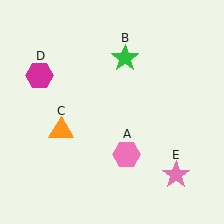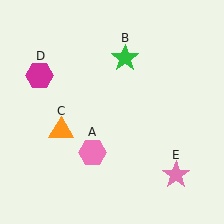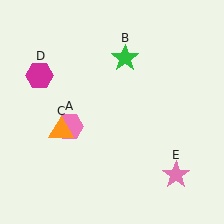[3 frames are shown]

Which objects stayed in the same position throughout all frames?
Green star (object B) and orange triangle (object C) and magenta hexagon (object D) and pink star (object E) remained stationary.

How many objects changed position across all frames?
1 object changed position: pink hexagon (object A).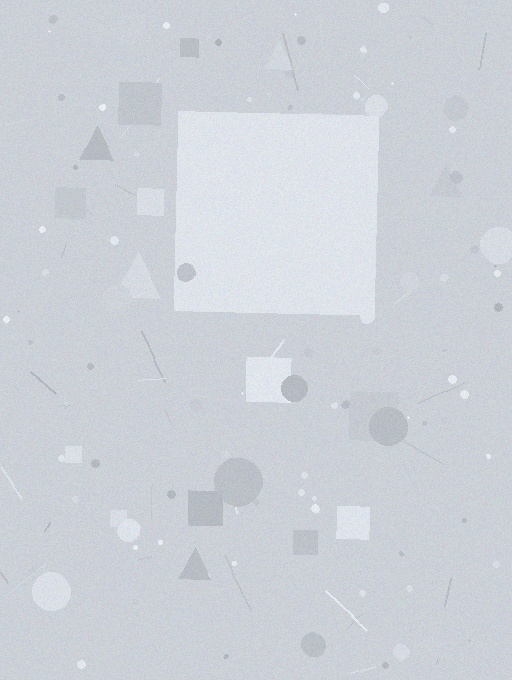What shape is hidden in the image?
A square is hidden in the image.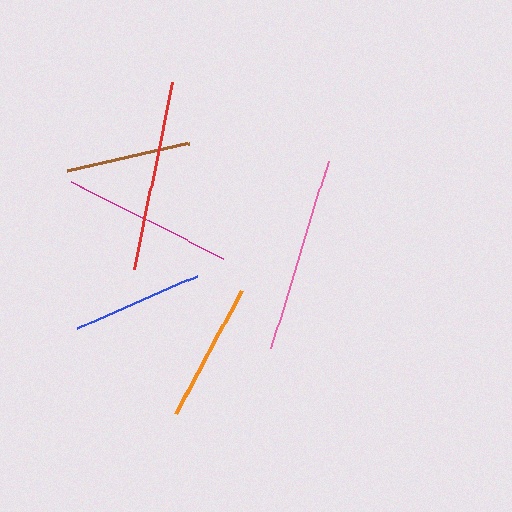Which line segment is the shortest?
The brown line is the shortest at approximately 125 pixels.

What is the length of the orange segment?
The orange segment is approximately 141 pixels long.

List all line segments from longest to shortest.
From longest to shortest: pink, red, magenta, orange, blue, brown.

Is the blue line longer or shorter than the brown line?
The blue line is longer than the brown line.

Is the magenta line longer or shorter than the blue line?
The magenta line is longer than the blue line.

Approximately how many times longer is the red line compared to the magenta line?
The red line is approximately 1.1 times the length of the magenta line.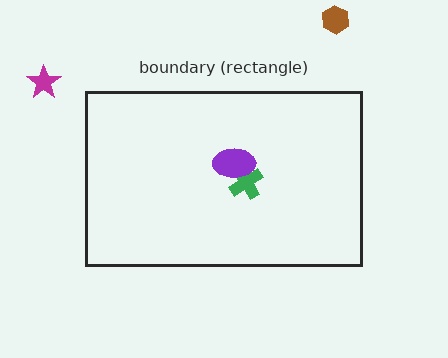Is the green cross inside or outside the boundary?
Inside.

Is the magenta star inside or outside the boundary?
Outside.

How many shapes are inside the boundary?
2 inside, 2 outside.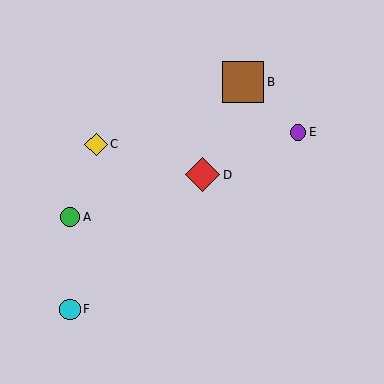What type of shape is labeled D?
Shape D is a red diamond.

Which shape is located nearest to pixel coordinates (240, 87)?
The brown square (labeled B) at (243, 82) is nearest to that location.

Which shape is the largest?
The brown square (labeled B) is the largest.